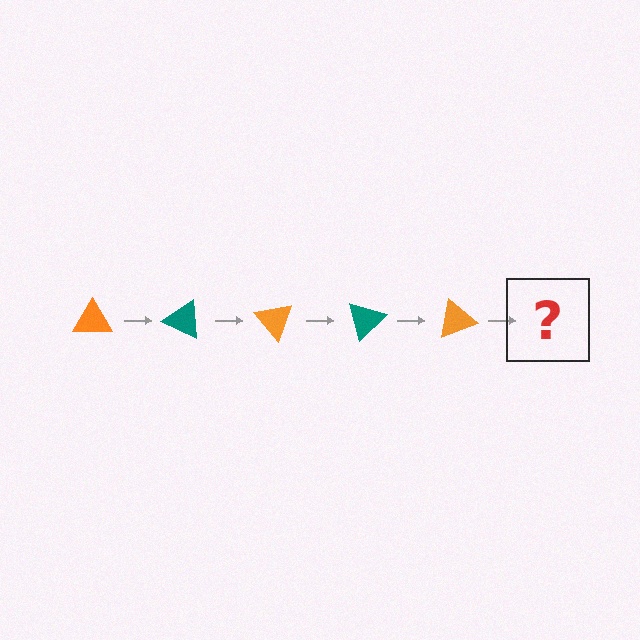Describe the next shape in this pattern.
It should be a teal triangle, rotated 125 degrees from the start.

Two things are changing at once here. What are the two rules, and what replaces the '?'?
The two rules are that it rotates 25 degrees each step and the color cycles through orange and teal. The '?' should be a teal triangle, rotated 125 degrees from the start.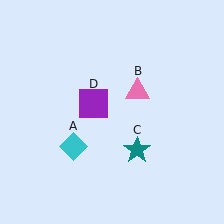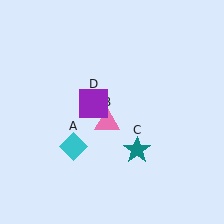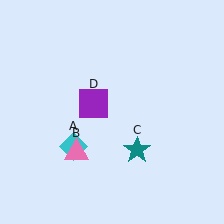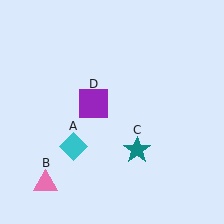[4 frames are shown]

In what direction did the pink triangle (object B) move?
The pink triangle (object B) moved down and to the left.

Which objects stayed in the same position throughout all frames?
Cyan diamond (object A) and teal star (object C) and purple square (object D) remained stationary.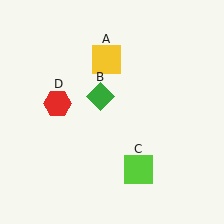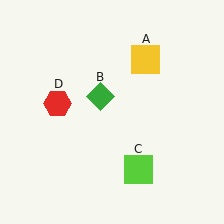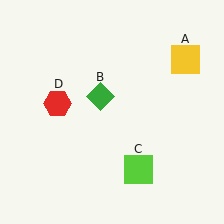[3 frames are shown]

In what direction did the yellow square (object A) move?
The yellow square (object A) moved right.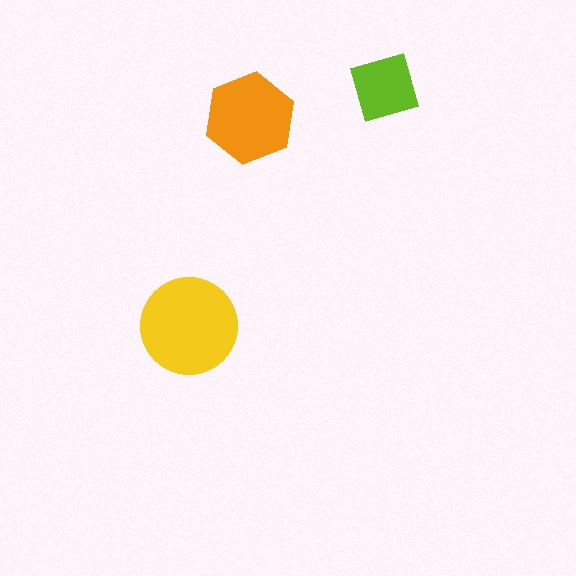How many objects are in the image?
There are 3 objects in the image.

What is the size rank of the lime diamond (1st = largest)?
3rd.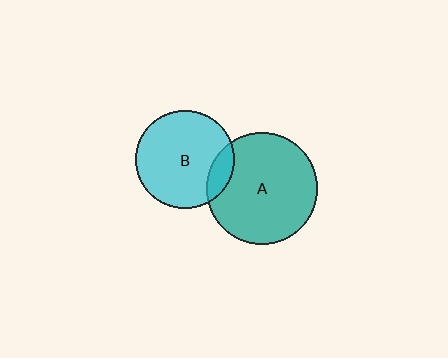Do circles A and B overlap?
Yes.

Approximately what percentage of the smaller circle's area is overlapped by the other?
Approximately 15%.